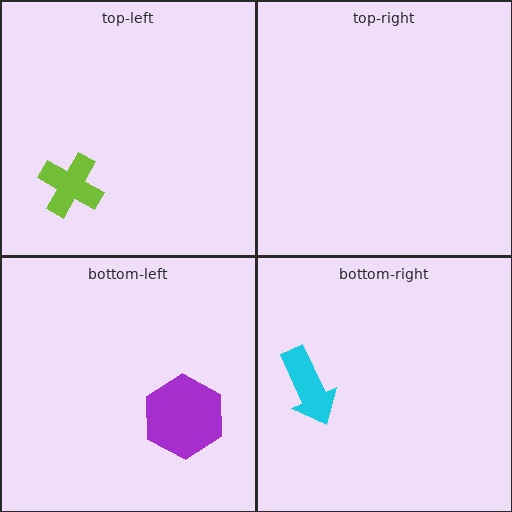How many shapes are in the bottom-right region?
1.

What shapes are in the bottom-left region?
The purple hexagon.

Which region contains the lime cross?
The top-left region.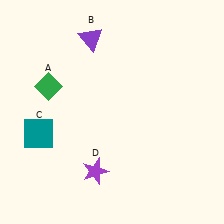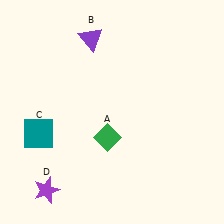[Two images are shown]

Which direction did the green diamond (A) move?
The green diamond (A) moved right.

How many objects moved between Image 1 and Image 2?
2 objects moved between the two images.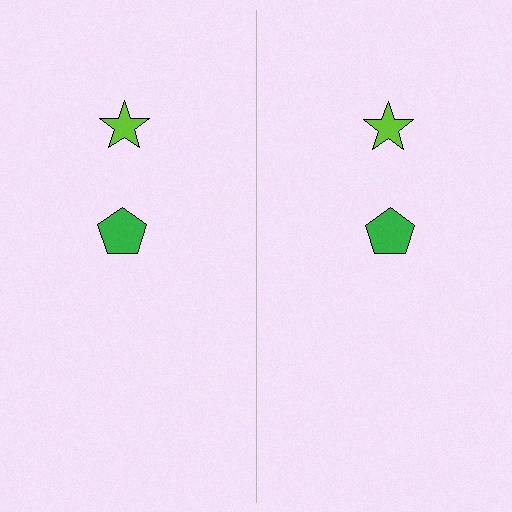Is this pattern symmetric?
Yes, this pattern has bilateral (reflection) symmetry.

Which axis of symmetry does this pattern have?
The pattern has a vertical axis of symmetry running through the center of the image.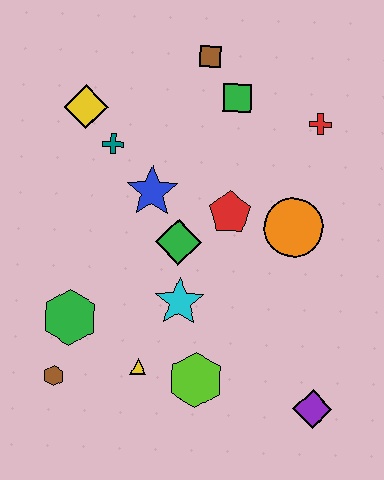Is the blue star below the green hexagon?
No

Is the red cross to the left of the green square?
No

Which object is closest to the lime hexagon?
The yellow triangle is closest to the lime hexagon.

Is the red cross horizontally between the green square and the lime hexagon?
No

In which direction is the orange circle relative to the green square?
The orange circle is below the green square.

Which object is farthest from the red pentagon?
The brown hexagon is farthest from the red pentagon.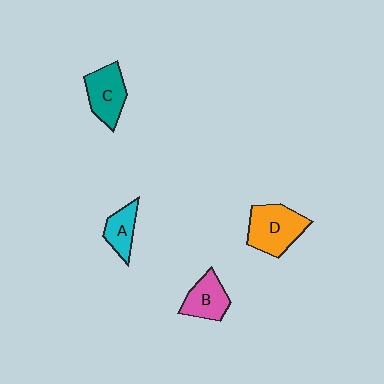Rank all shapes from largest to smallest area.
From largest to smallest: D (orange), C (teal), B (pink), A (cyan).